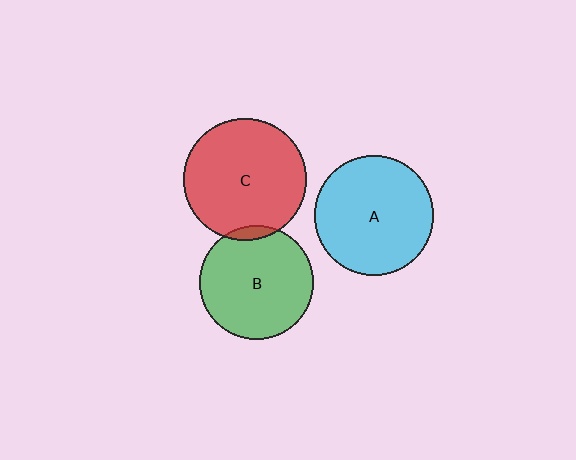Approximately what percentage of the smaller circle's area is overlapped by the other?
Approximately 5%.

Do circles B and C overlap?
Yes.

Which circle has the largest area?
Circle C (red).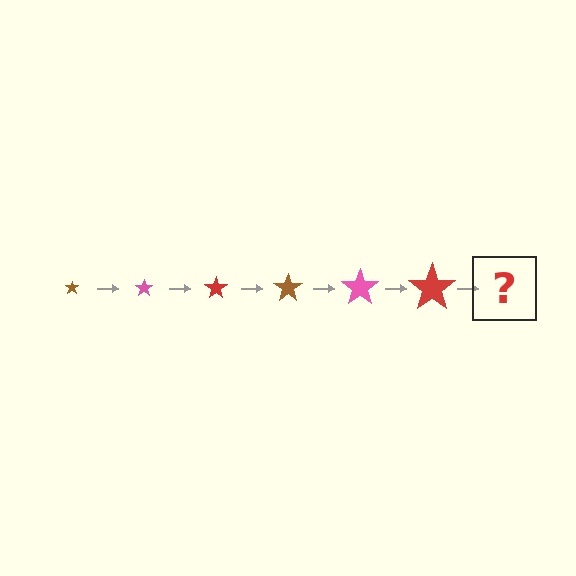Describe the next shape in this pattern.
It should be a brown star, larger than the previous one.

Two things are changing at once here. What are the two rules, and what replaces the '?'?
The two rules are that the star grows larger each step and the color cycles through brown, pink, and red. The '?' should be a brown star, larger than the previous one.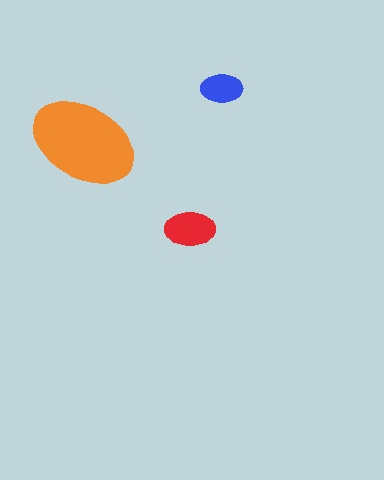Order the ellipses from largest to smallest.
the orange one, the red one, the blue one.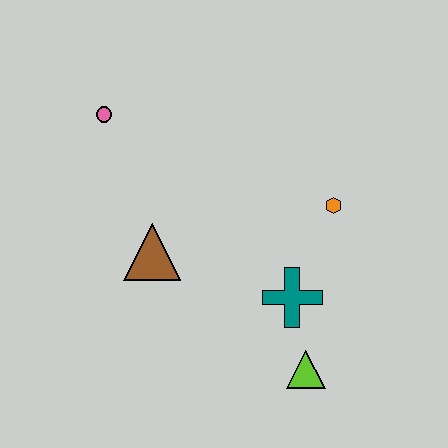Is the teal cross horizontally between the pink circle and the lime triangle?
Yes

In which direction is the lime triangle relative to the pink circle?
The lime triangle is below the pink circle.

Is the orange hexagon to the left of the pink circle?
No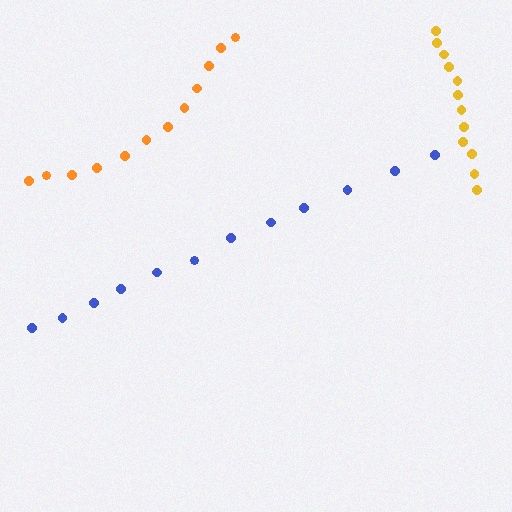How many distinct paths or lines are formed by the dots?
There are 3 distinct paths.